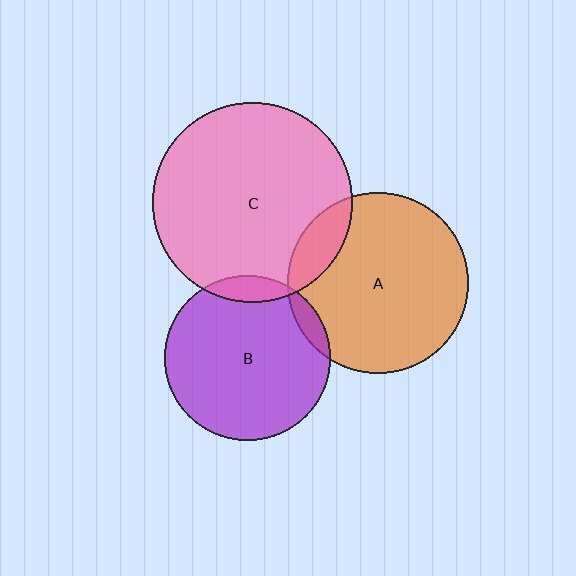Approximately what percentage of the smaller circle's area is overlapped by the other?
Approximately 15%.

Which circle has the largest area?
Circle C (pink).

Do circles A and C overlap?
Yes.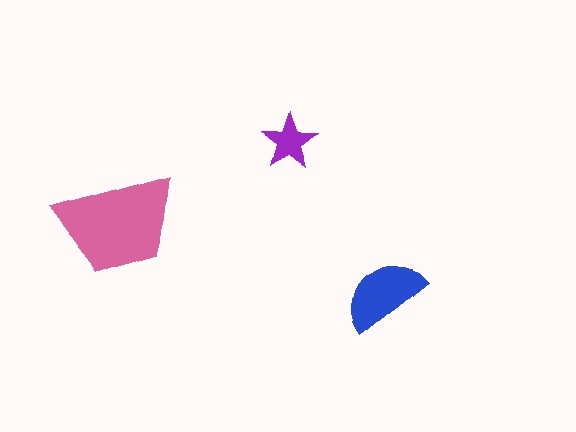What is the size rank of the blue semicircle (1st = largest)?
2nd.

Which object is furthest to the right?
The blue semicircle is rightmost.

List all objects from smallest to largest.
The purple star, the blue semicircle, the pink trapezoid.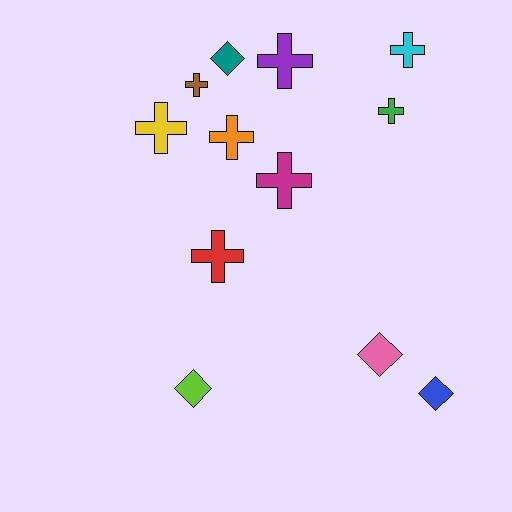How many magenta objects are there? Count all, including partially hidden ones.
There is 1 magenta object.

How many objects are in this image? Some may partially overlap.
There are 12 objects.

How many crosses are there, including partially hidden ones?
There are 8 crosses.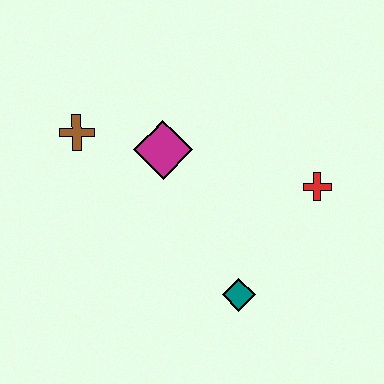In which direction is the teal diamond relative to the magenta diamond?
The teal diamond is below the magenta diamond.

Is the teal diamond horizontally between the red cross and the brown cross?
Yes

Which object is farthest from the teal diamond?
The brown cross is farthest from the teal diamond.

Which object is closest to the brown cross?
The magenta diamond is closest to the brown cross.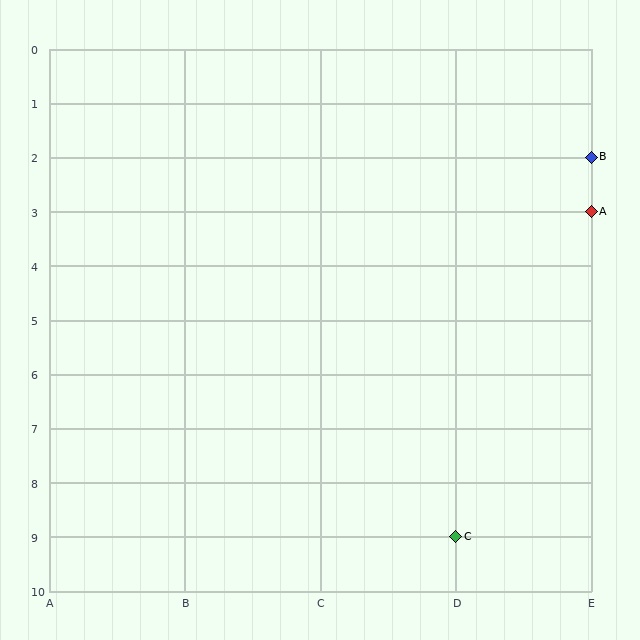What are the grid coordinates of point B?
Point B is at grid coordinates (E, 2).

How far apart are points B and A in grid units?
Points B and A are 1 row apart.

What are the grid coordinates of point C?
Point C is at grid coordinates (D, 9).